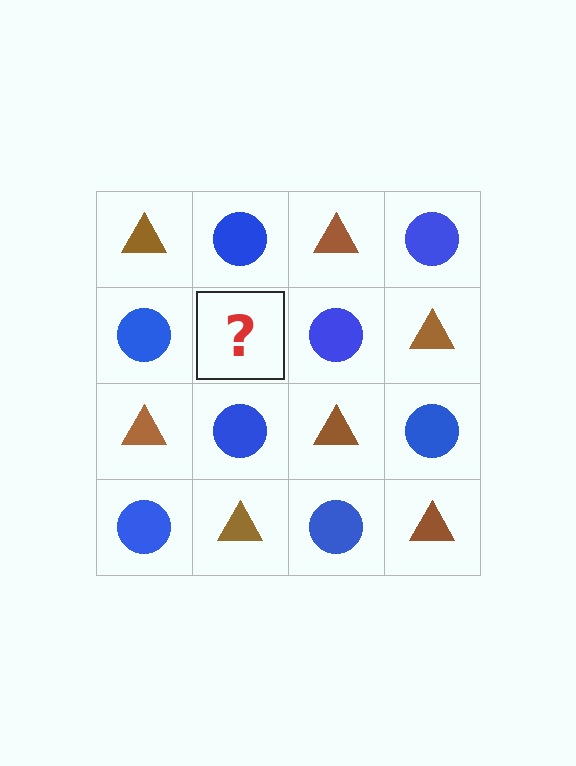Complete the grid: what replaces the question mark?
The question mark should be replaced with a brown triangle.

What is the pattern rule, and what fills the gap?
The rule is that it alternates brown triangle and blue circle in a checkerboard pattern. The gap should be filled with a brown triangle.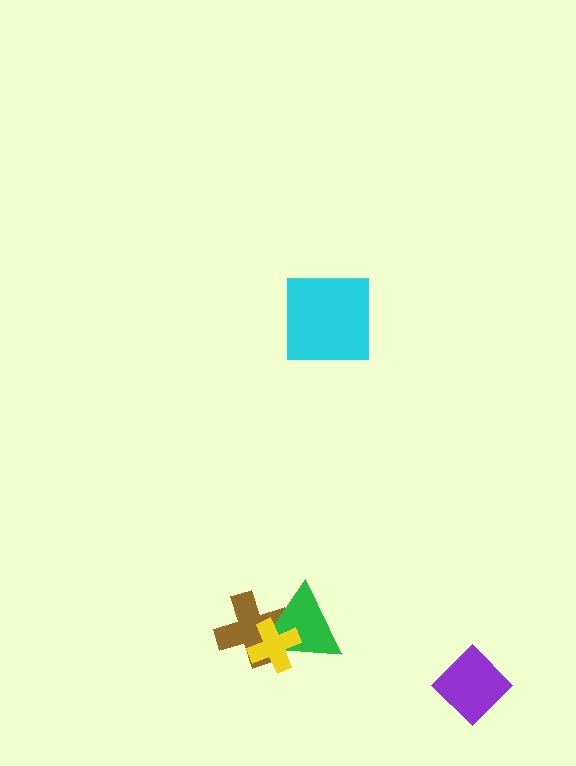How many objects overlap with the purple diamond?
0 objects overlap with the purple diamond.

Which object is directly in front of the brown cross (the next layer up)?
The green triangle is directly in front of the brown cross.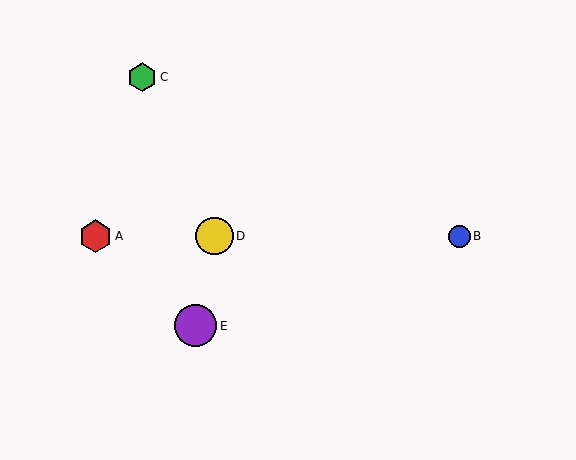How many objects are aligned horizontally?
3 objects (A, B, D) are aligned horizontally.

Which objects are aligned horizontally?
Objects A, B, D are aligned horizontally.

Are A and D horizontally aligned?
Yes, both are at y≈236.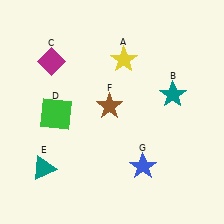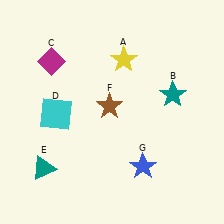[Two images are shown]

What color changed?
The square (D) changed from green in Image 1 to cyan in Image 2.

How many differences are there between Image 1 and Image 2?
There is 1 difference between the two images.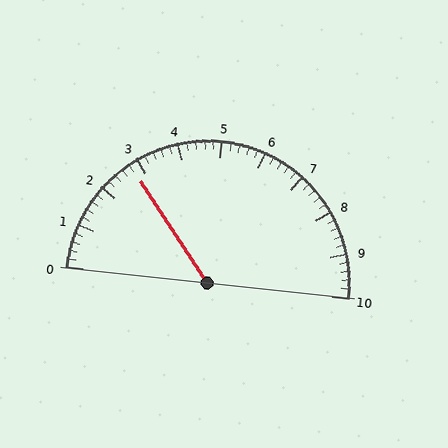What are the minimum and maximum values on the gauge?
The gauge ranges from 0 to 10.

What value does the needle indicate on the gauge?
The needle indicates approximately 2.8.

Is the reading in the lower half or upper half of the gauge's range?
The reading is in the lower half of the range (0 to 10).